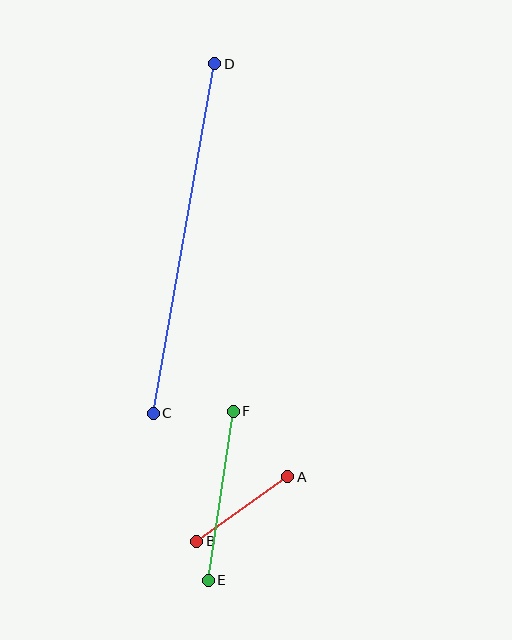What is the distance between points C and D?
The distance is approximately 355 pixels.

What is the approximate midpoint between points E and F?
The midpoint is at approximately (221, 496) pixels.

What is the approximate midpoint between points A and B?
The midpoint is at approximately (242, 509) pixels.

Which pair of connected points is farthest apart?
Points C and D are farthest apart.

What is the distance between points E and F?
The distance is approximately 171 pixels.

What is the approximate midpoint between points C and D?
The midpoint is at approximately (184, 239) pixels.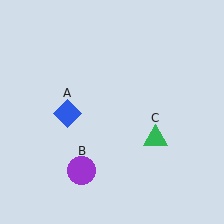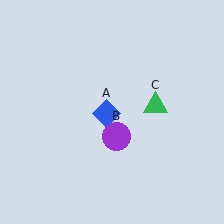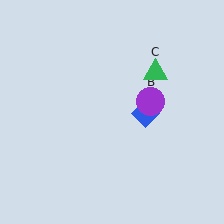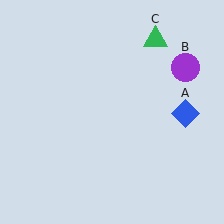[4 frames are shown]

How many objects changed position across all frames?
3 objects changed position: blue diamond (object A), purple circle (object B), green triangle (object C).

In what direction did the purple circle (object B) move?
The purple circle (object B) moved up and to the right.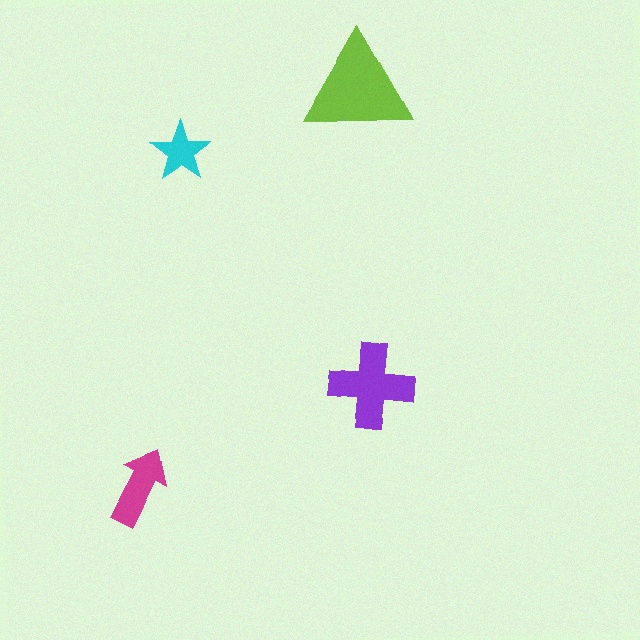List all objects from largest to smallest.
The lime triangle, the purple cross, the magenta arrow, the cyan star.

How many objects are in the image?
There are 4 objects in the image.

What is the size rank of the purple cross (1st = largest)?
2nd.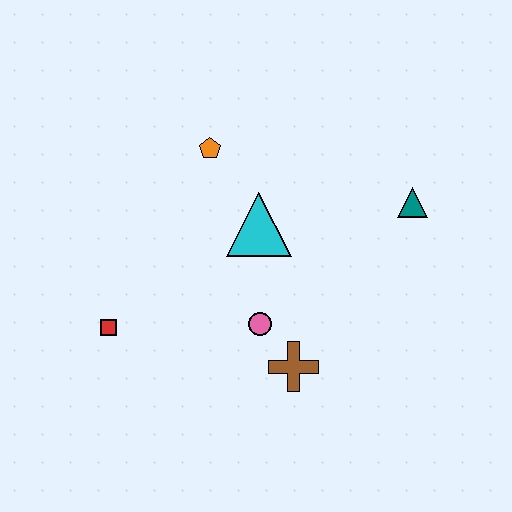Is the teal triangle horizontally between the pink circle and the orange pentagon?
No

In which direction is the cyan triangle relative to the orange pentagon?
The cyan triangle is below the orange pentagon.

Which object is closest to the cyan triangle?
The orange pentagon is closest to the cyan triangle.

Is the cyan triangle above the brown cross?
Yes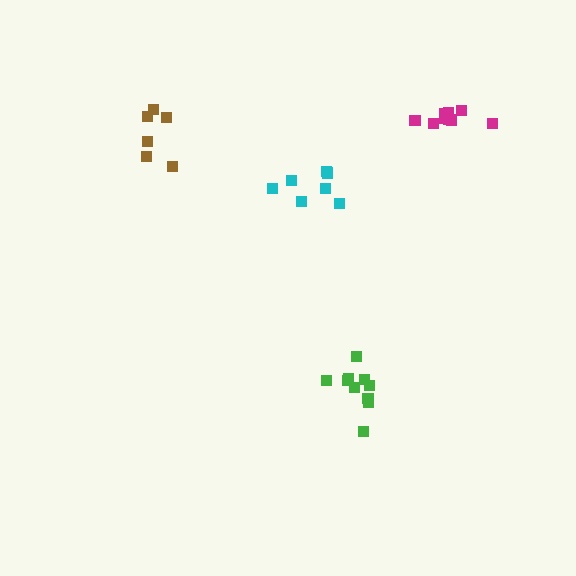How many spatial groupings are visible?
There are 4 spatial groupings.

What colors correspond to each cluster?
The clusters are colored: cyan, green, brown, magenta.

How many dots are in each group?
Group 1: 7 dots, Group 2: 10 dots, Group 3: 6 dots, Group 4: 9 dots (32 total).